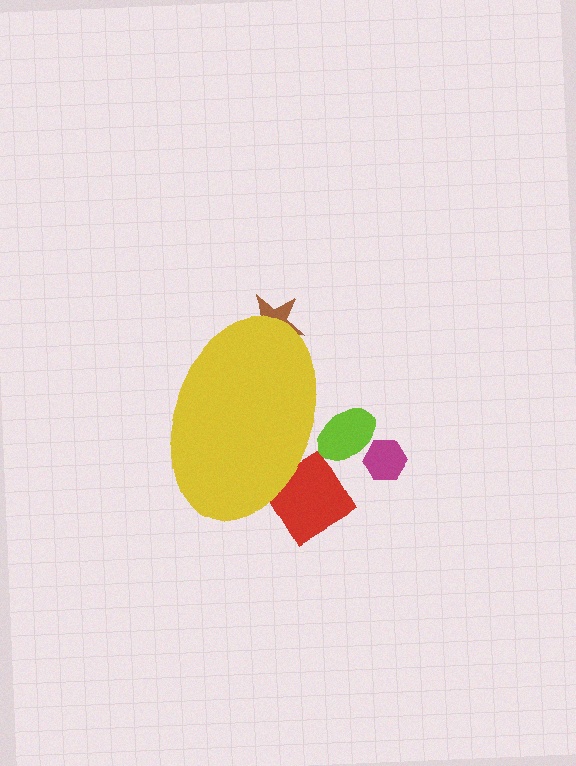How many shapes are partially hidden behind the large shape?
3 shapes are partially hidden.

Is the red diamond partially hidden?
Yes, the red diamond is partially hidden behind the yellow ellipse.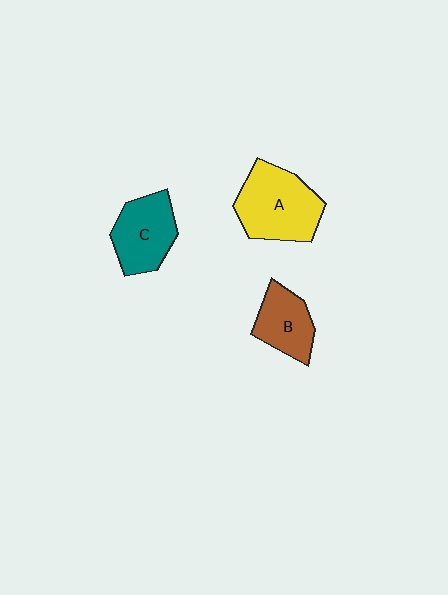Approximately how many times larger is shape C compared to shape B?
Approximately 1.2 times.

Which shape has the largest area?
Shape A (yellow).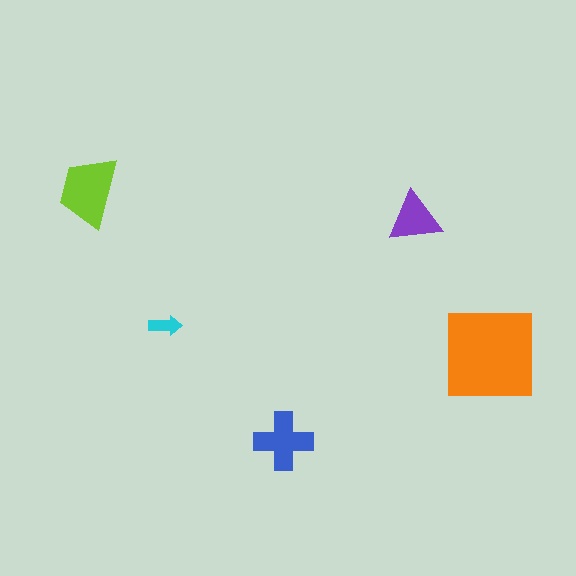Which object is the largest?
The orange square.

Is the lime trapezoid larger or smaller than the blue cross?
Larger.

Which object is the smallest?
The cyan arrow.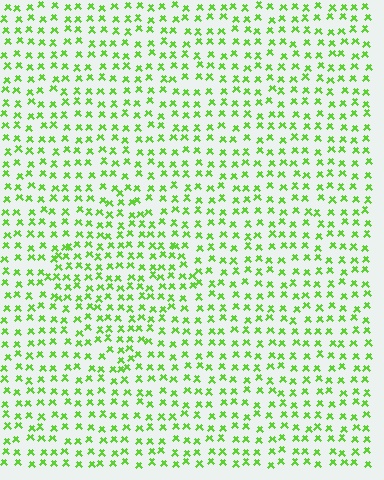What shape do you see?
I see a diamond.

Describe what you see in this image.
The image contains small lime elements arranged at two different densities. A diamond-shaped region is visible where the elements are more densely packed than the surrounding area.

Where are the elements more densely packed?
The elements are more densely packed inside the diamond boundary.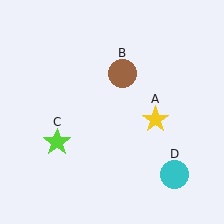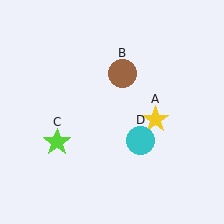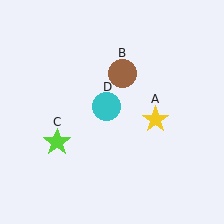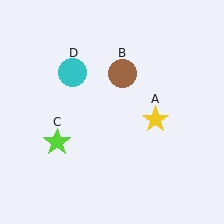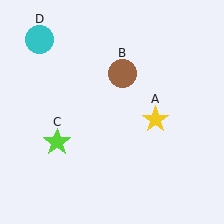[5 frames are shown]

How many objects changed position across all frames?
1 object changed position: cyan circle (object D).